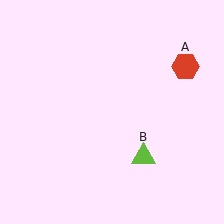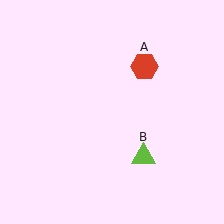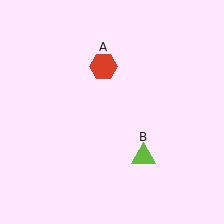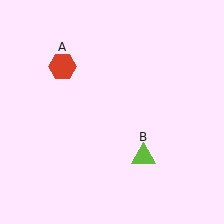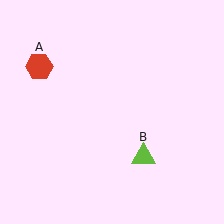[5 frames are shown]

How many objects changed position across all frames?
1 object changed position: red hexagon (object A).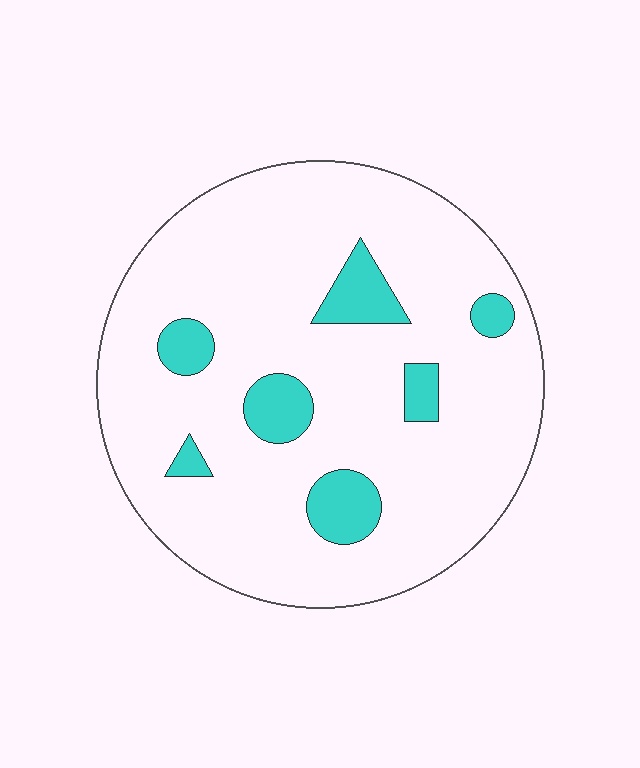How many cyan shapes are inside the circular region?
7.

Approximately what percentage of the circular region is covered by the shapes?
Approximately 15%.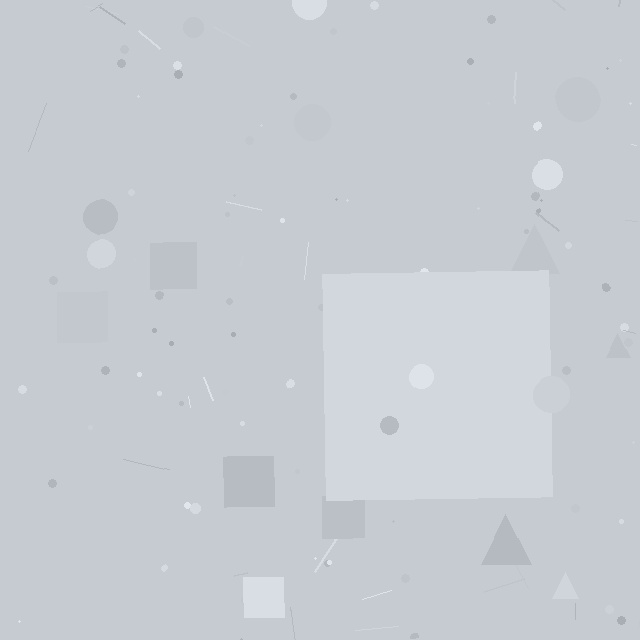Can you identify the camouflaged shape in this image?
The camouflaged shape is a square.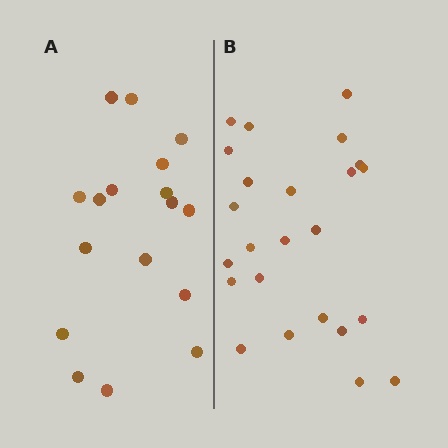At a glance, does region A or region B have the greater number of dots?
Region B (the right region) has more dots.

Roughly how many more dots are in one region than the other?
Region B has roughly 8 or so more dots than region A.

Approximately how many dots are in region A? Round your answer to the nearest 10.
About 20 dots. (The exact count is 17, which rounds to 20.)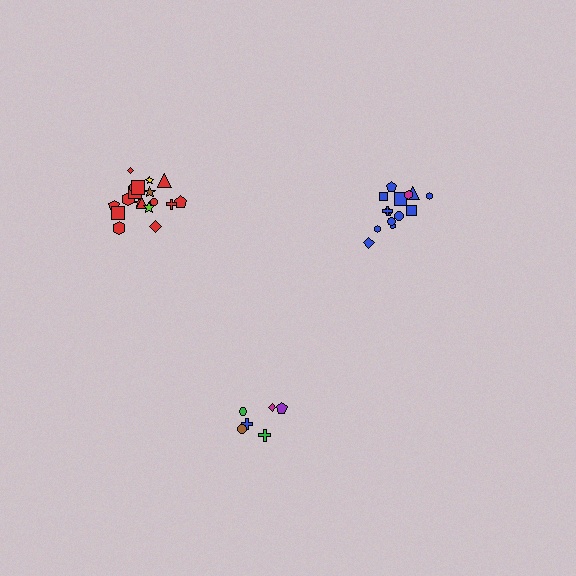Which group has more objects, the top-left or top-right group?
The top-left group.